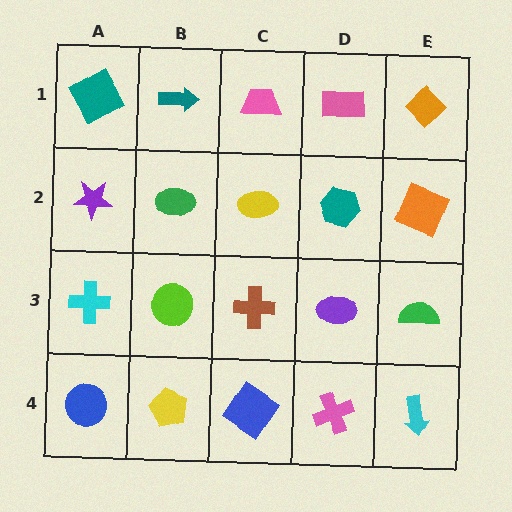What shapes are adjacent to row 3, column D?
A teal hexagon (row 2, column D), a pink cross (row 4, column D), a brown cross (row 3, column C), a green semicircle (row 3, column E).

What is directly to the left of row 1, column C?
A teal arrow.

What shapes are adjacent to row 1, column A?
A purple star (row 2, column A), a teal arrow (row 1, column B).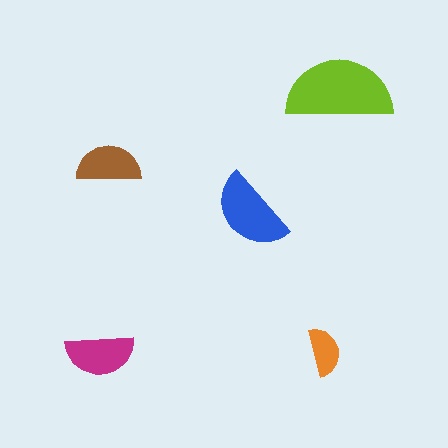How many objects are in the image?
There are 5 objects in the image.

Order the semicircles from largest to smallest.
the lime one, the blue one, the magenta one, the brown one, the orange one.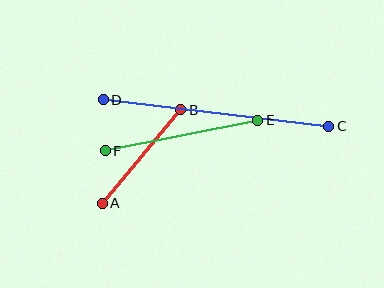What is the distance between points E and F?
The distance is approximately 156 pixels.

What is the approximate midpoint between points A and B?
The midpoint is at approximately (141, 156) pixels.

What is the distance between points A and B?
The distance is approximately 122 pixels.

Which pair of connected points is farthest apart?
Points C and D are farthest apart.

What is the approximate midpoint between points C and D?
The midpoint is at approximately (216, 113) pixels.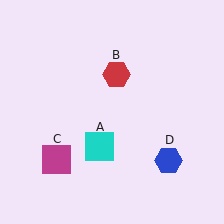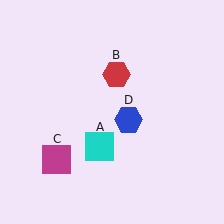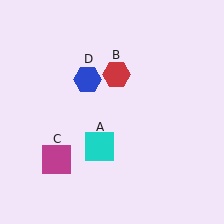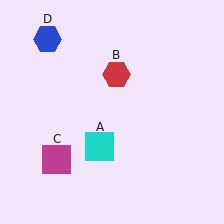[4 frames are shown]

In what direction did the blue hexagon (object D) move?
The blue hexagon (object D) moved up and to the left.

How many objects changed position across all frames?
1 object changed position: blue hexagon (object D).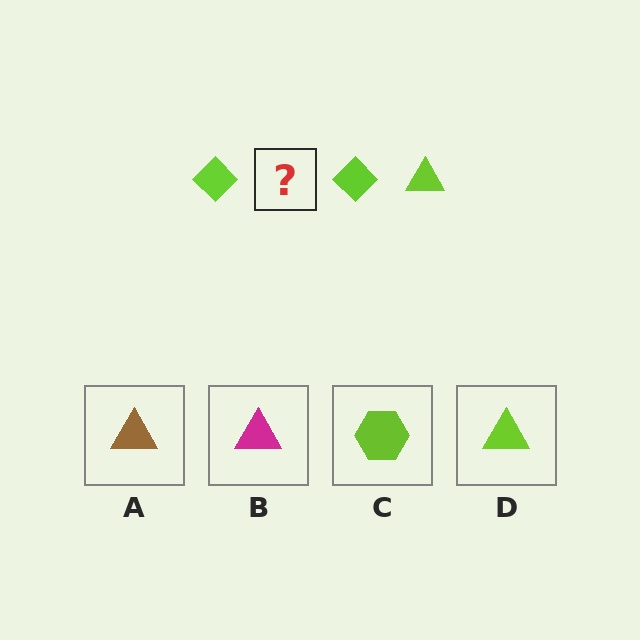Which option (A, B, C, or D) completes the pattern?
D.